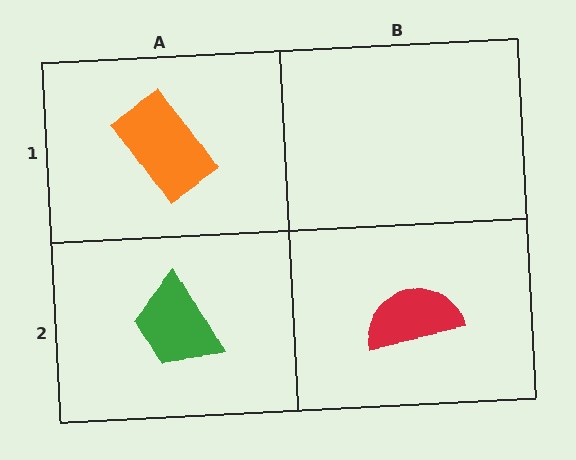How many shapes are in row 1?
1 shape.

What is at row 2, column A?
A green trapezoid.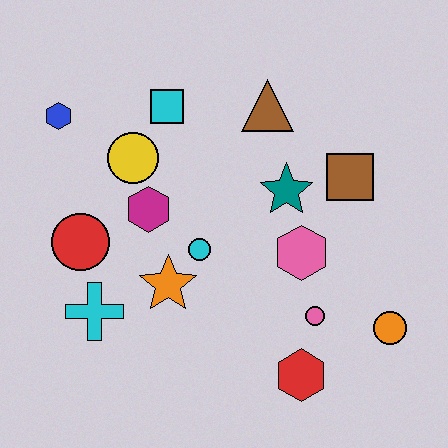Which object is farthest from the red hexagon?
The blue hexagon is farthest from the red hexagon.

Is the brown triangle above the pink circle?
Yes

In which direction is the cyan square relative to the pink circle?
The cyan square is above the pink circle.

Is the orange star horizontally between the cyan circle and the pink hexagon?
No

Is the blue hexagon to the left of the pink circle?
Yes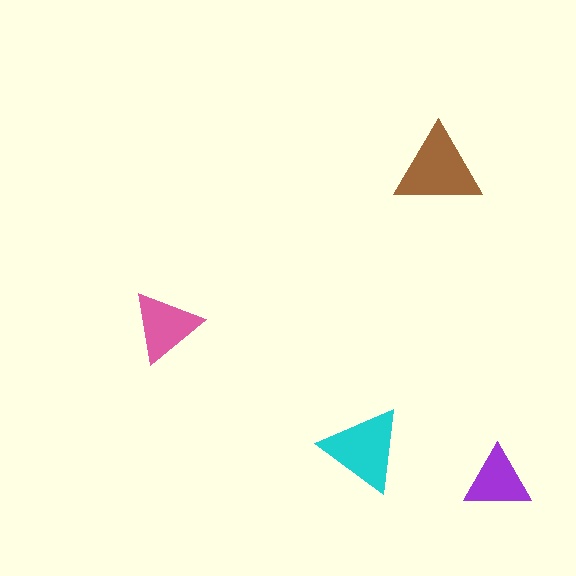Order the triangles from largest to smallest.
the brown one, the cyan one, the pink one, the purple one.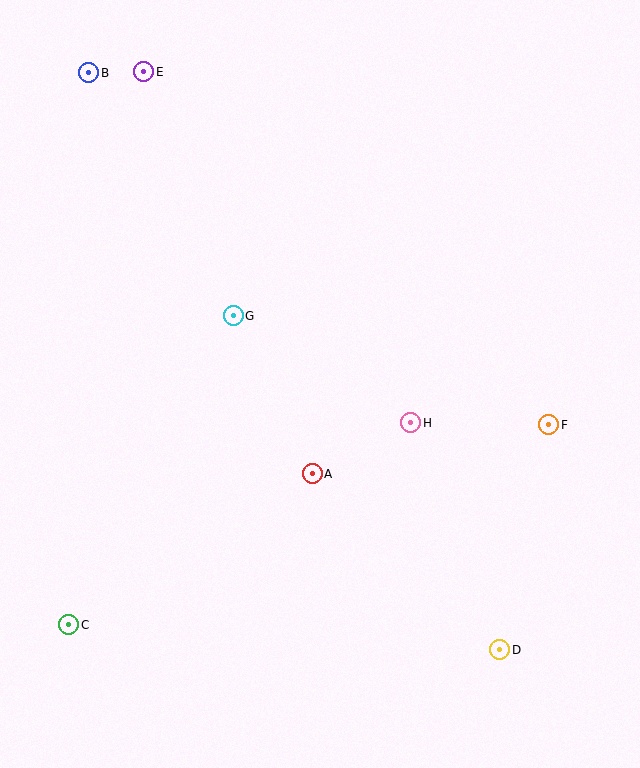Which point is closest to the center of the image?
Point A at (312, 474) is closest to the center.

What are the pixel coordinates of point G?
Point G is at (233, 316).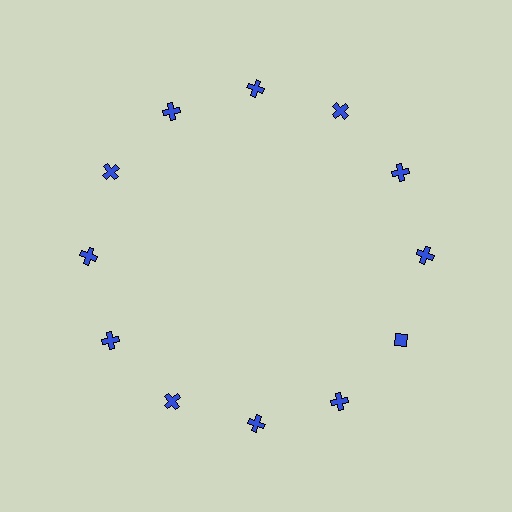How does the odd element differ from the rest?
It has a different shape: diamond instead of cross.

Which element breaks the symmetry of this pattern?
The blue diamond at roughly the 4 o'clock position breaks the symmetry. All other shapes are blue crosses.